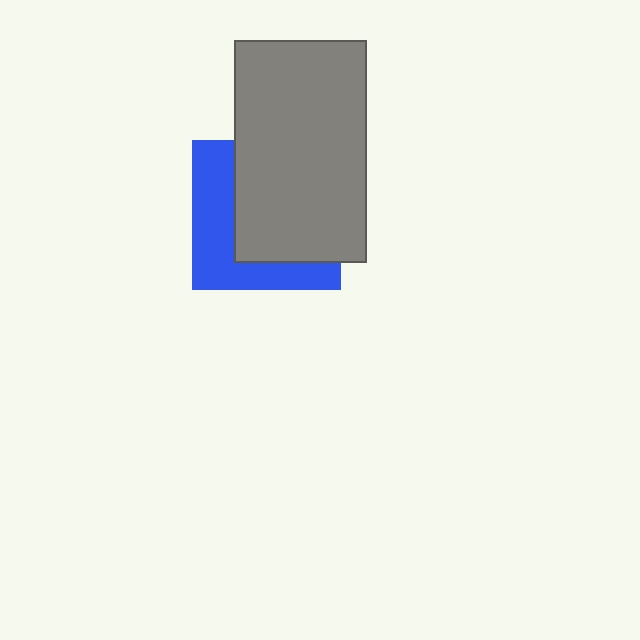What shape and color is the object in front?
The object in front is a gray rectangle.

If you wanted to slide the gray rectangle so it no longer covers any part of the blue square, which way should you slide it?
Slide it right — that is the most direct way to separate the two shapes.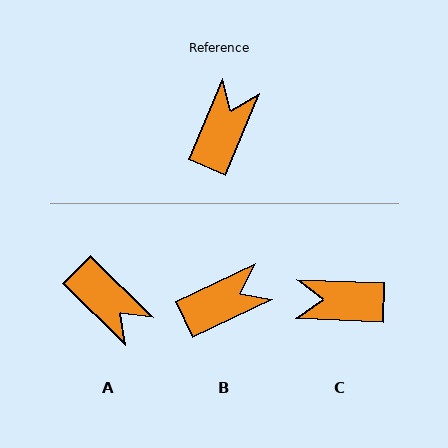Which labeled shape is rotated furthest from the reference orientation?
A, about 112 degrees away.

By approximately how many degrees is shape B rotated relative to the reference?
Approximately 42 degrees clockwise.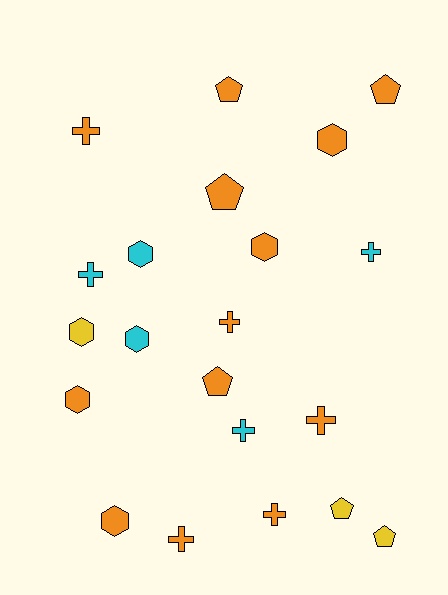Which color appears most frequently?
Orange, with 13 objects.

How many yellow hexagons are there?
There is 1 yellow hexagon.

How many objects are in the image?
There are 21 objects.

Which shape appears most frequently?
Cross, with 8 objects.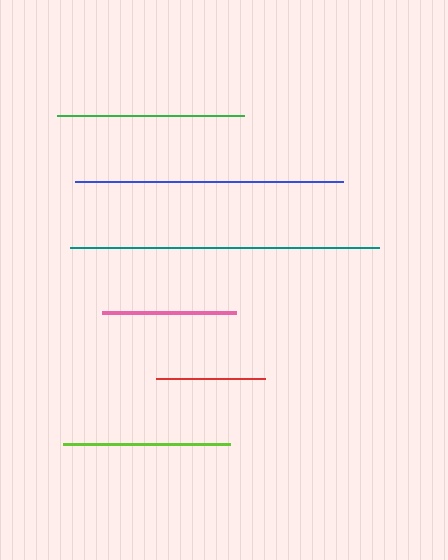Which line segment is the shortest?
The red line is the shortest at approximately 109 pixels.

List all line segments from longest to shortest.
From longest to shortest: teal, blue, green, lime, pink, red.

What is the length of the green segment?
The green segment is approximately 187 pixels long.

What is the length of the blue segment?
The blue segment is approximately 268 pixels long.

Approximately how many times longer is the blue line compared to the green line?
The blue line is approximately 1.4 times the length of the green line.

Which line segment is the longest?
The teal line is the longest at approximately 308 pixels.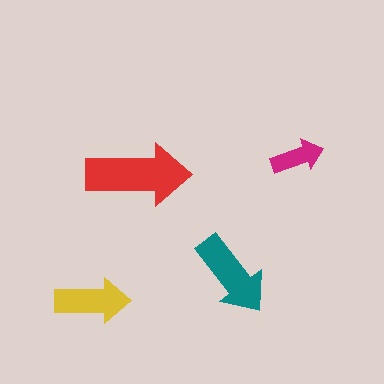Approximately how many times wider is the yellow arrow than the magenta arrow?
About 1.5 times wider.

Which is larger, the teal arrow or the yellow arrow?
The teal one.